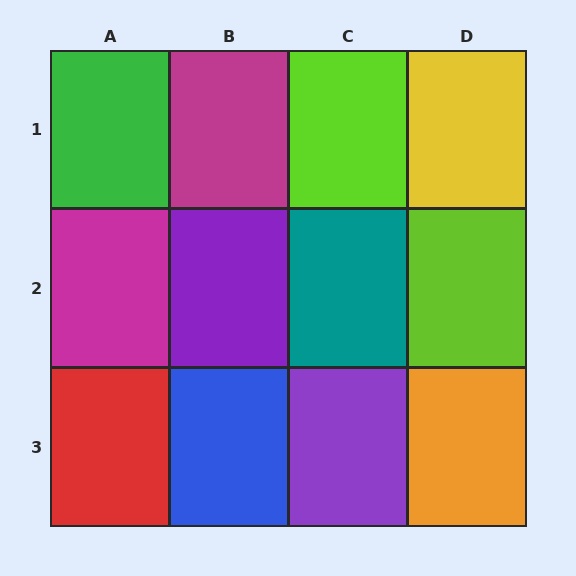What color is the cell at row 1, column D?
Yellow.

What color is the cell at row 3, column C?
Purple.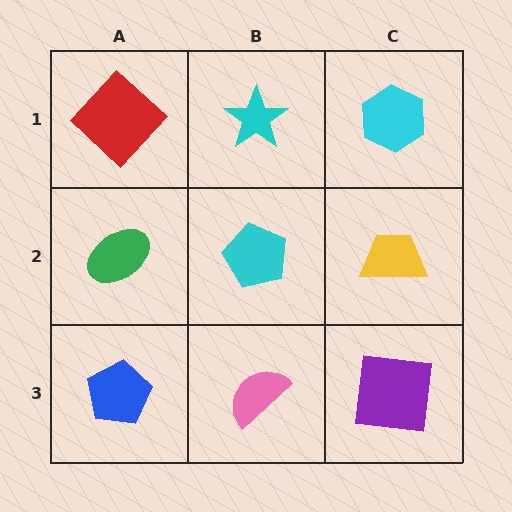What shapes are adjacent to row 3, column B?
A cyan pentagon (row 2, column B), a blue pentagon (row 3, column A), a purple square (row 3, column C).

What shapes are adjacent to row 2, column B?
A cyan star (row 1, column B), a pink semicircle (row 3, column B), a green ellipse (row 2, column A), a yellow trapezoid (row 2, column C).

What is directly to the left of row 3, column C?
A pink semicircle.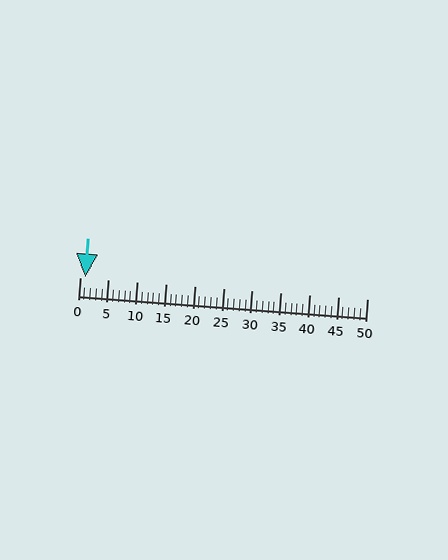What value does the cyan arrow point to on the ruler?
The cyan arrow points to approximately 1.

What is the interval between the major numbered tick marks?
The major tick marks are spaced 5 units apart.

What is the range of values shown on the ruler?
The ruler shows values from 0 to 50.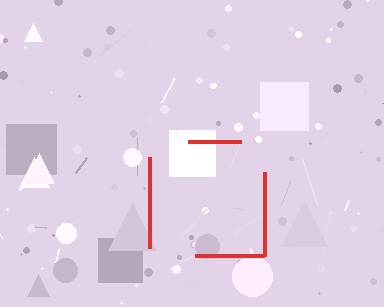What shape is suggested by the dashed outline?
The dashed outline suggests a square.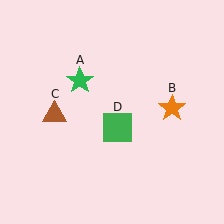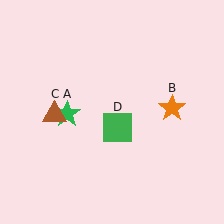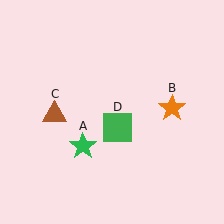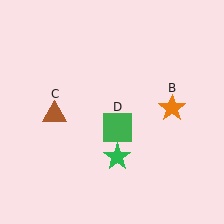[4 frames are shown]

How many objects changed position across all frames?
1 object changed position: green star (object A).